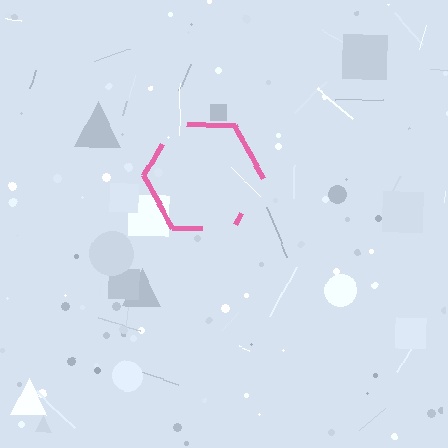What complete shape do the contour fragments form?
The contour fragments form a hexagon.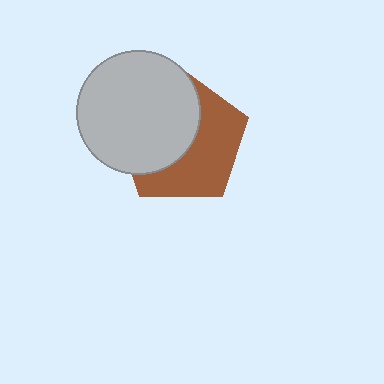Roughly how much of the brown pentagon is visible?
About half of it is visible (roughly 50%).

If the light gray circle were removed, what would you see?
You would see the complete brown pentagon.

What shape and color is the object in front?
The object in front is a light gray circle.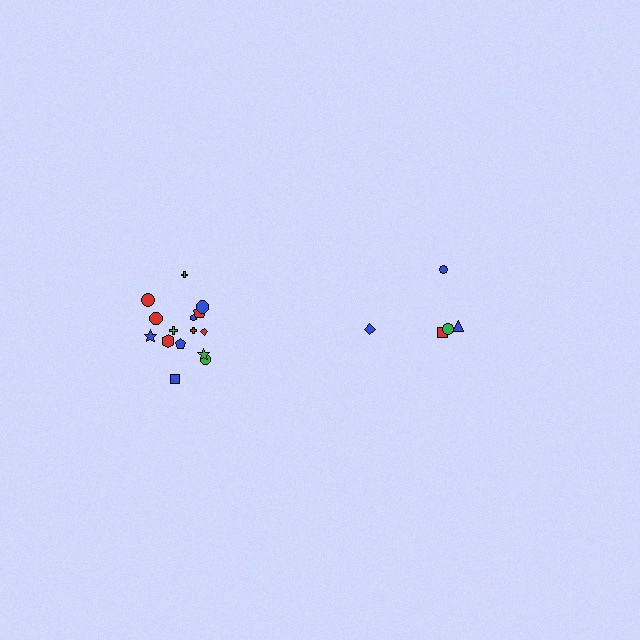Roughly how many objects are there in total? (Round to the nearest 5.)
Roughly 20 objects in total.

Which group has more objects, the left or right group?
The left group.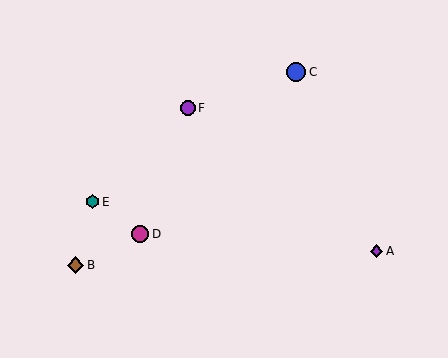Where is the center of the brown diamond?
The center of the brown diamond is at (75, 265).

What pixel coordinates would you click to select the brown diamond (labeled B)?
Click at (75, 265) to select the brown diamond B.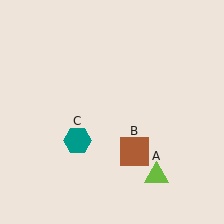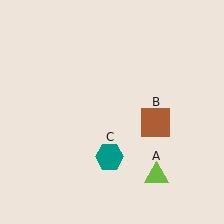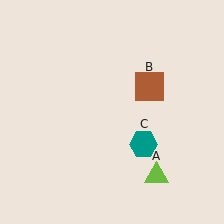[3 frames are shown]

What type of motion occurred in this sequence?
The brown square (object B), teal hexagon (object C) rotated counterclockwise around the center of the scene.